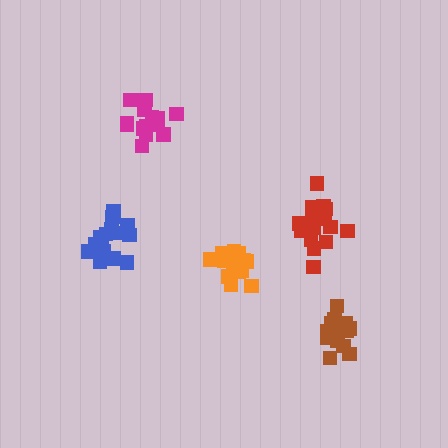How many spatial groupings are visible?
There are 5 spatial groupings.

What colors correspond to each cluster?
The clusters are colored: magenta, brown, red, orange, blue.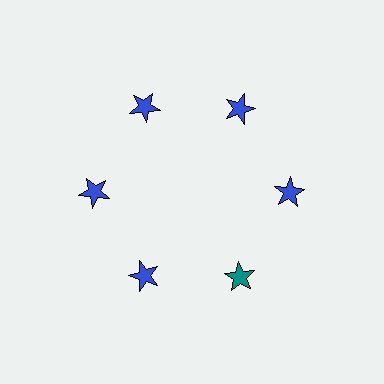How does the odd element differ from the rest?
It has a different color: teal instead of blue.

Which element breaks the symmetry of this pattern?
The teal star at roughly the 5 o'clock position breaks the symmetry. All other shapes are blue stars.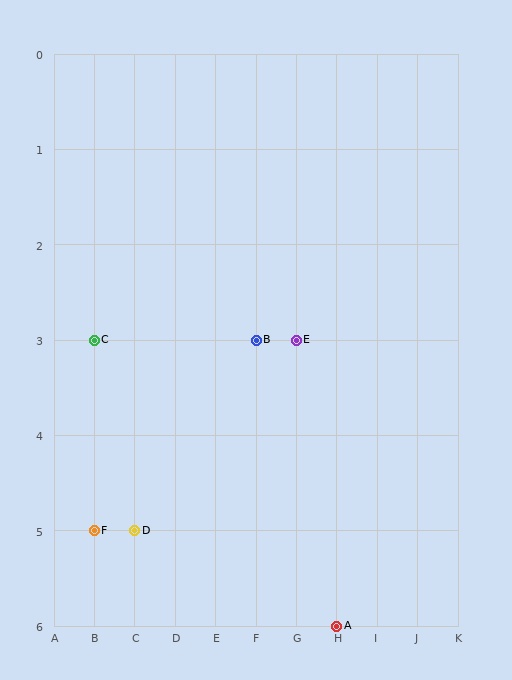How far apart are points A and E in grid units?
Points A and E are 1 column and 3 rows apart (about 3.2 grid units diagonally).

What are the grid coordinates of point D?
Point D is at grid coordinates (C, 5).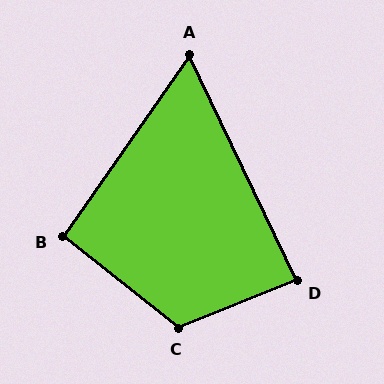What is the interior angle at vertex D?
Approximately 86 degrees (approximately right).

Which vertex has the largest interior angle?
C, at approximately 119 degrees.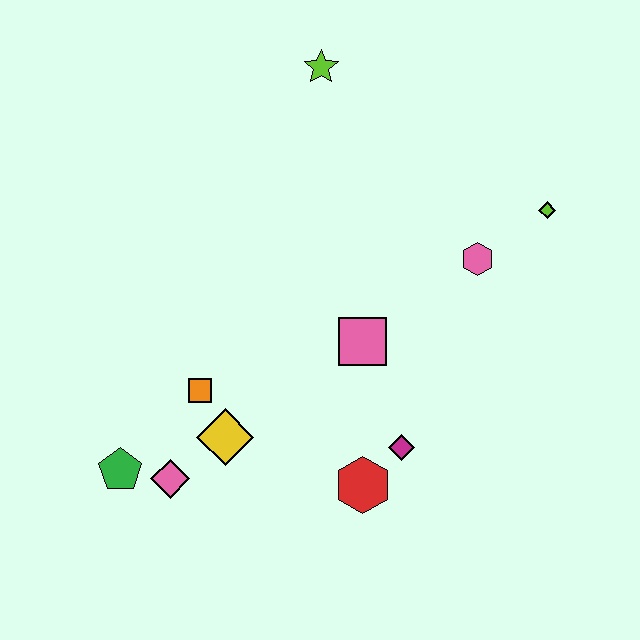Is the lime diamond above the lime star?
No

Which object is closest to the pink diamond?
The green pentagon is closest to the pink diamond.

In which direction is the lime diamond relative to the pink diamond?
The lime diamond is to the right of the pink diamond.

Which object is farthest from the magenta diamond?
The lime star is farthest from the magenta diamond.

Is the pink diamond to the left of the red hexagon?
Yes